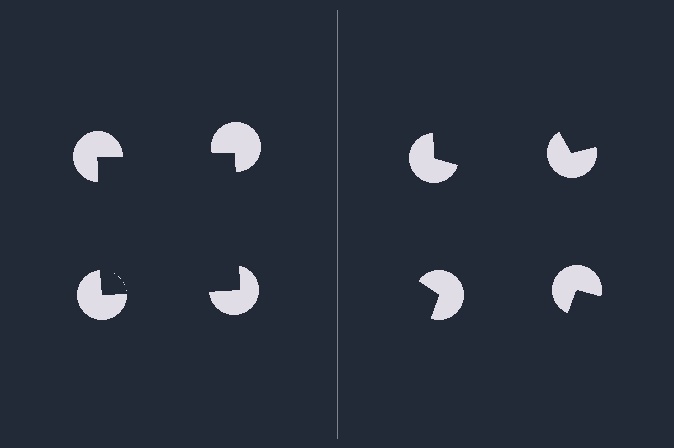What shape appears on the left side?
An illusory square.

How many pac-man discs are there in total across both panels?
8 — 4 on each side.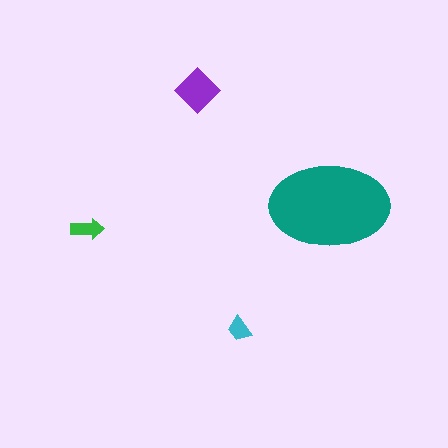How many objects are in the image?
There are 4 objects in the image.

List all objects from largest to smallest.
The teal ellipse, the purple diamond, the green arrow, the cyan trapezoid.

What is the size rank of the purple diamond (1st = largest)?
2nd.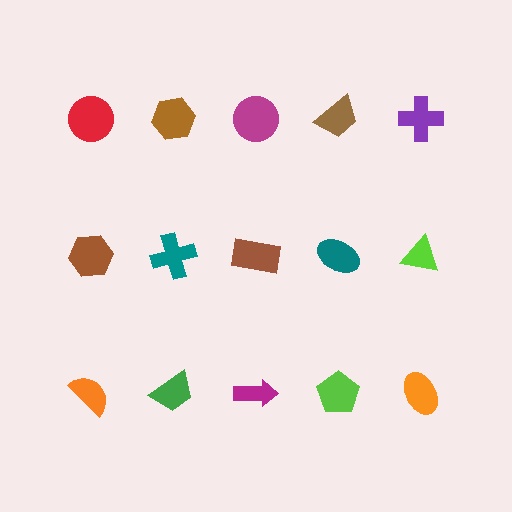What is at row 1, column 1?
A red circle.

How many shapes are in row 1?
5 shapes.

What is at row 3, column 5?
An orange ellipse.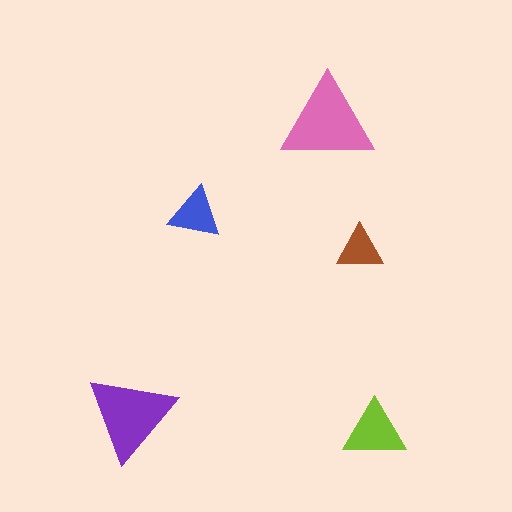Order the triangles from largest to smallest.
the pink one, the purple one, the lime one, the blue one, the brown one.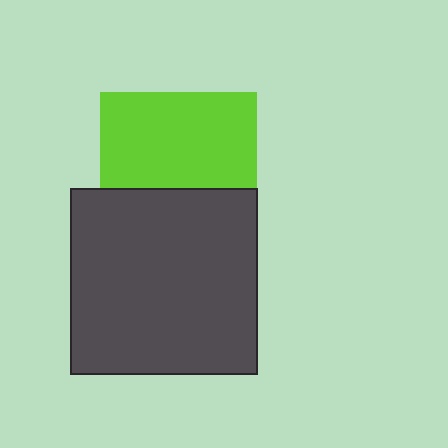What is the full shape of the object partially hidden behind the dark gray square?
The partially hidden object is a lime square.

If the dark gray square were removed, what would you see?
You would see the complete lime square.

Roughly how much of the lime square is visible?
About half of it is visible (roughly 61%).